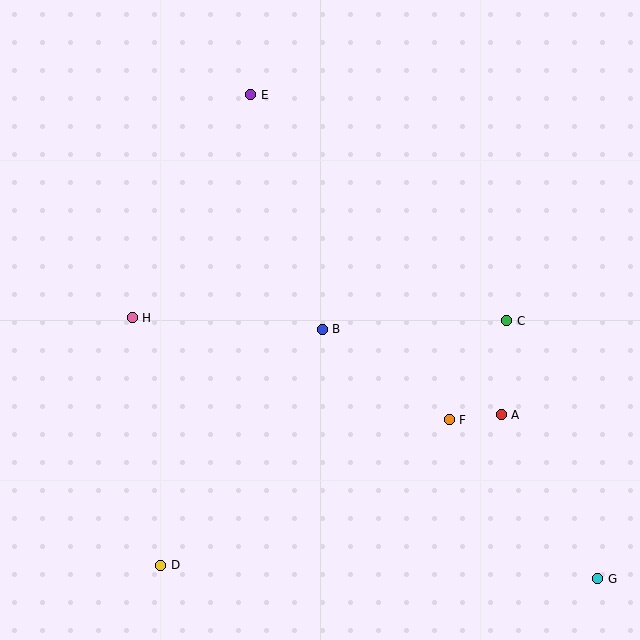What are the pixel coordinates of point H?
Point H is at (132, 318).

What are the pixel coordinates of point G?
Point G is at (598, 579).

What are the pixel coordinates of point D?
Point D is at (161, 565).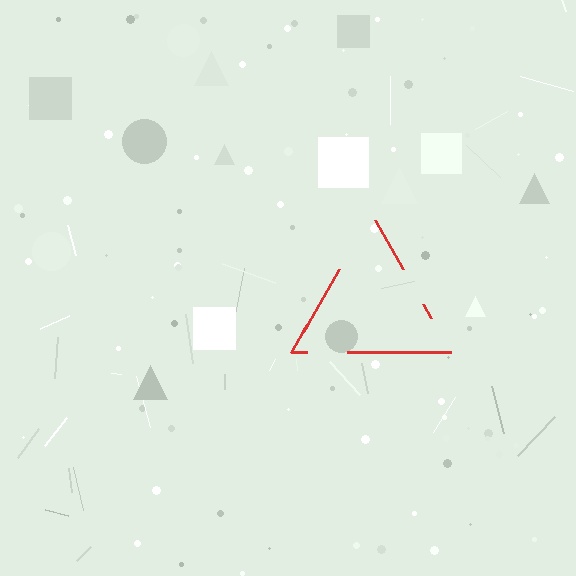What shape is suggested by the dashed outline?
The dashed outline suggests a triangle.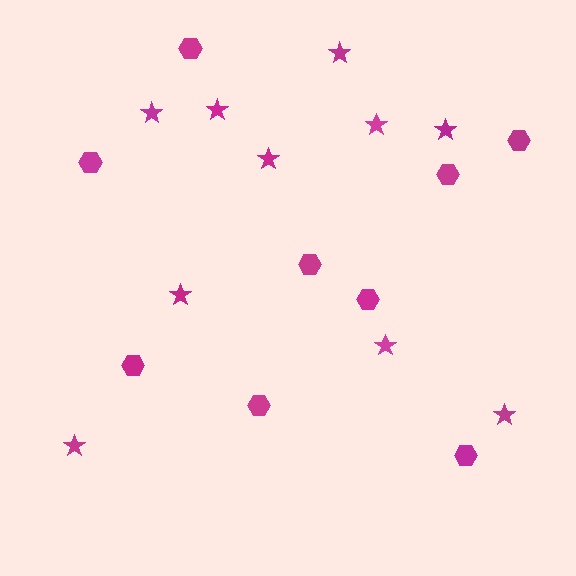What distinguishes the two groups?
There are 2 groups: one group of hexagons (9) and one group of stars (10).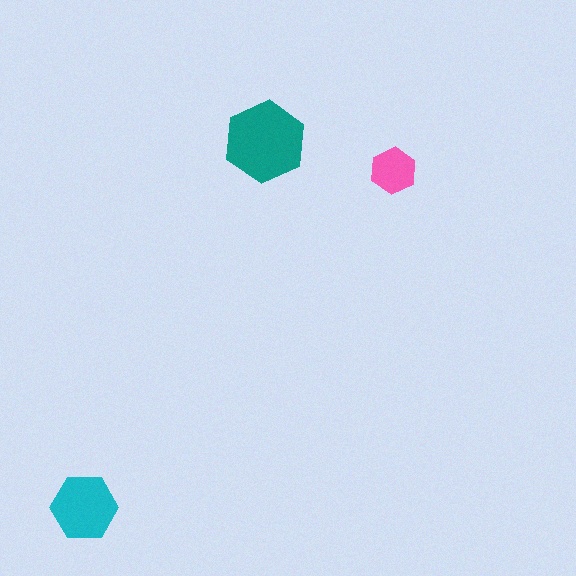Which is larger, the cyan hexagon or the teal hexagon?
The teal one.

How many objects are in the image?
There are 3 objects in the image.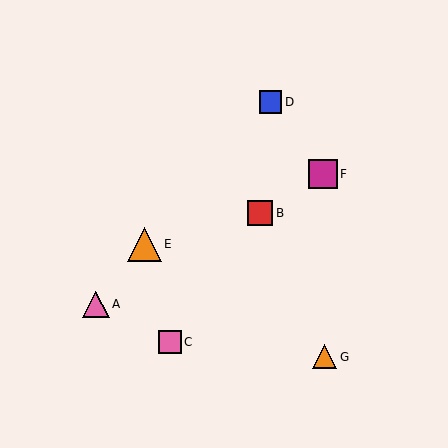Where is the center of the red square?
The center of the red square is at (260, 213).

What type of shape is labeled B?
Shape B is a red square.